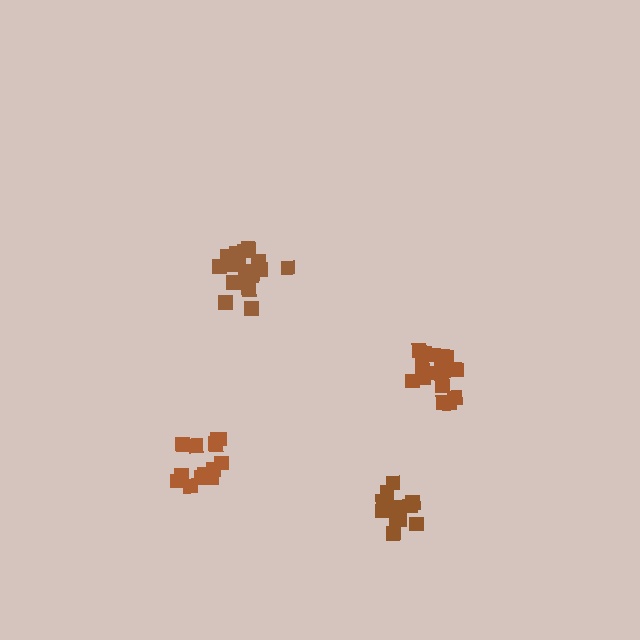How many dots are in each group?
Group 1: 16 dots, Group 2: 14 dots, Group 3: 19 dots, Group 4: 18 dots (67 total).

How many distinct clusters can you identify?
There are 4 distinct clusters.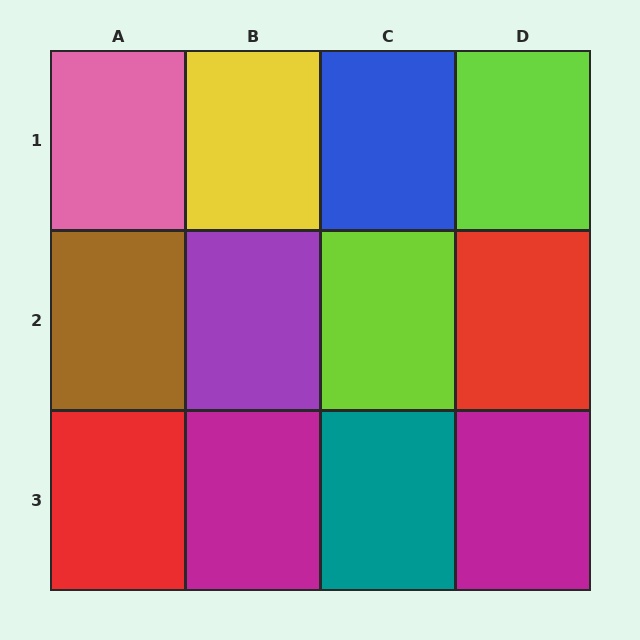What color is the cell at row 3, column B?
Magenta.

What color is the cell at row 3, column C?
Teal.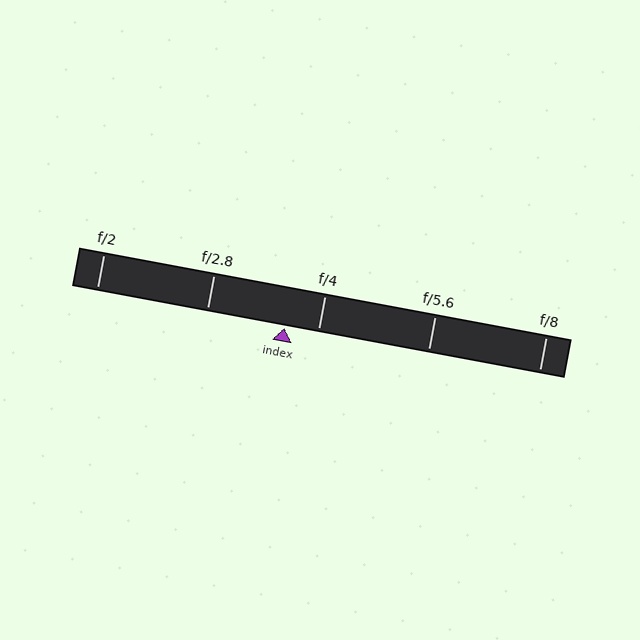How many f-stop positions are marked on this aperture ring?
There are 5 f-stop positions marked.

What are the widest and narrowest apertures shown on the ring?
The widest aperture shown is f/2 and the narrowest is f/8.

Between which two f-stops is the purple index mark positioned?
The index mark is between f/2.8 and f/4.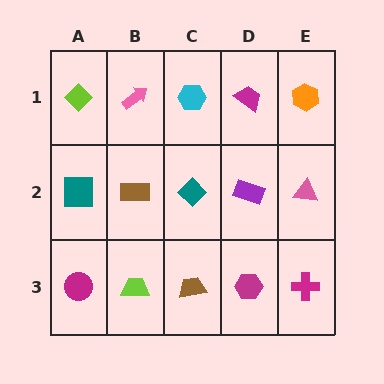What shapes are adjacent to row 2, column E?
An orange hexagon (row 1, column E), a magenta cross (row 3, column E), a purple rectangle (row 2, column D).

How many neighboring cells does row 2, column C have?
4.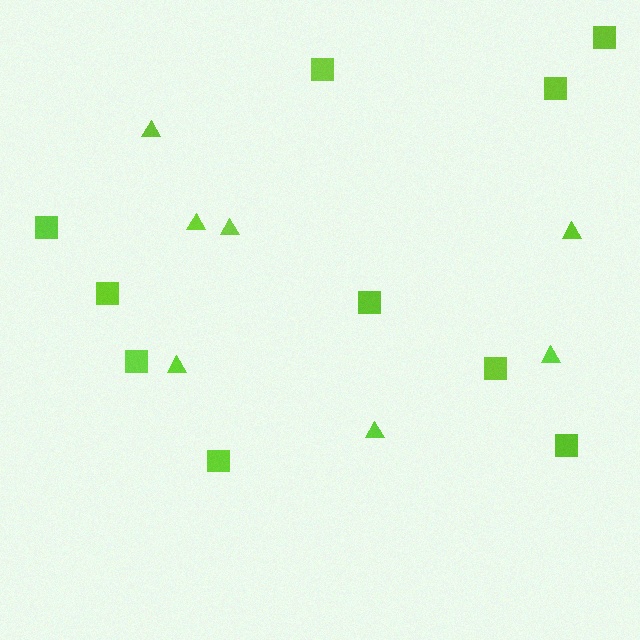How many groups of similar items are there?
There are 2 groups: one group of triangles (7) and one group of squares (10).